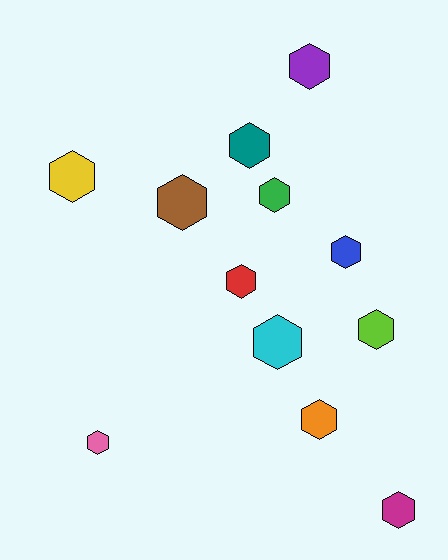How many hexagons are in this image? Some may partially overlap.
There are 12 hexagons.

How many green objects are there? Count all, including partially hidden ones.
There is 1 green object.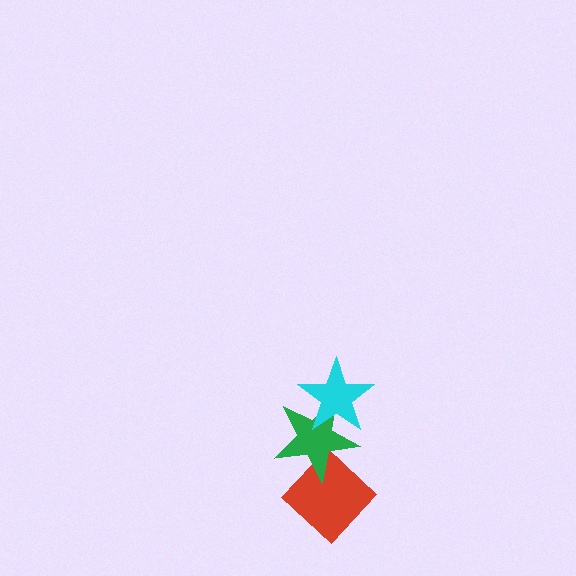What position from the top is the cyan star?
The cyan star is 1st from the top.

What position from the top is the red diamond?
The red diamond is 3rd from the top.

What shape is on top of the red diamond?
The green star is on top of the red diamond.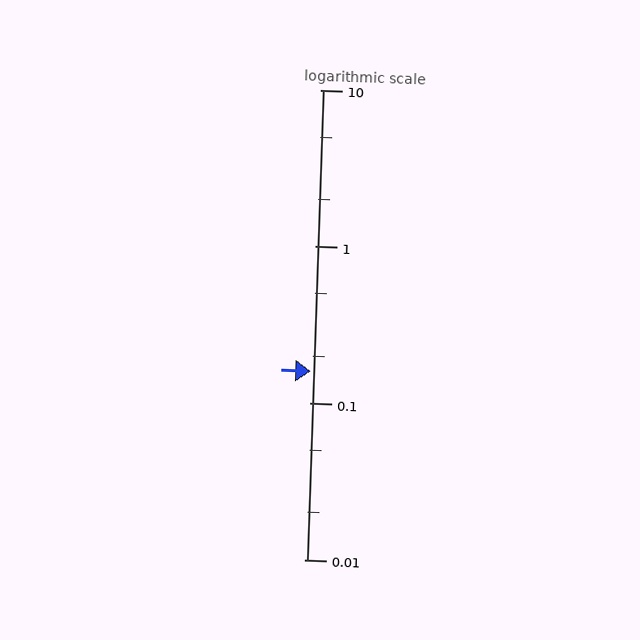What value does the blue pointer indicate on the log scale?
The pointer indicates approximately 0.16.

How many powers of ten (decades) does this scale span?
The scale spans 3 decades, from 0.01 to 10.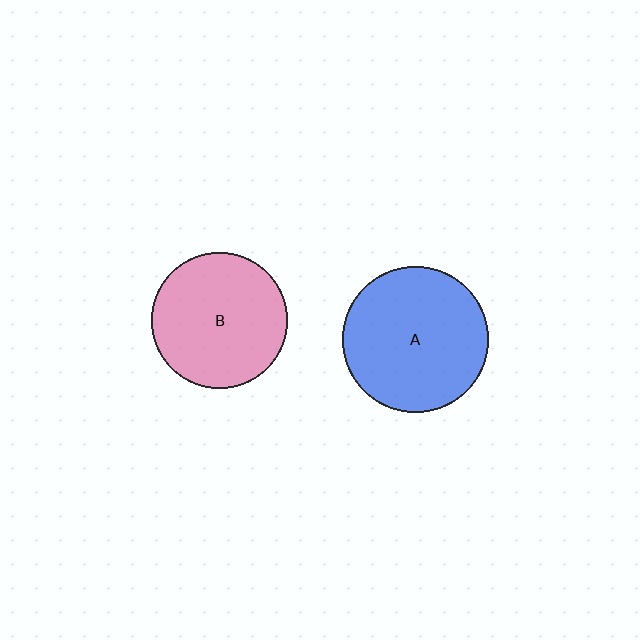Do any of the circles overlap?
No, none of the circles overlap.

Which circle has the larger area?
Circle A (blue).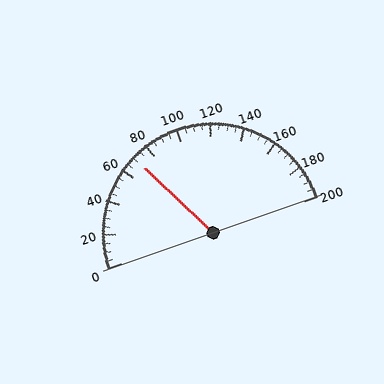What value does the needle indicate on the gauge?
The needle indicates approximately 70.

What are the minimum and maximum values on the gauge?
The gauge ranges from 0 to 200.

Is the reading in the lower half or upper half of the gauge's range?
The reading is in the lower half of the range (0 to 200).